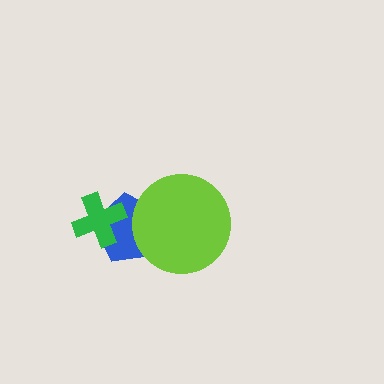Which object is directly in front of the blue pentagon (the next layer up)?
The green cross is directly in front of the blue pentagon.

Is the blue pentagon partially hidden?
Yes, it is partially covered by another shape.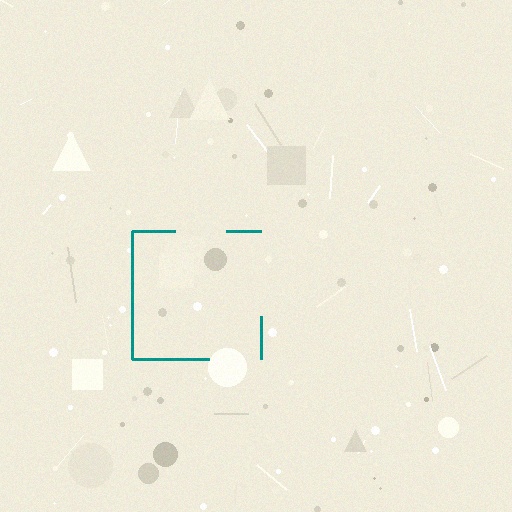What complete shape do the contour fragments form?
The contour fragments form a square.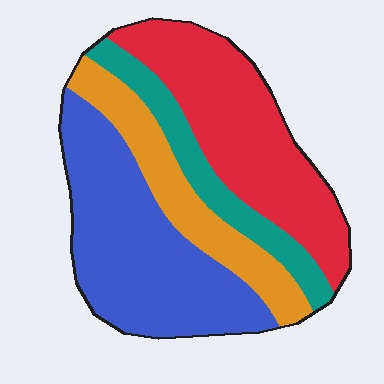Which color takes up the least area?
Teal, at roughly 15%.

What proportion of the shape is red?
Red covers about 30% of the shape.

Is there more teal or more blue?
Blue.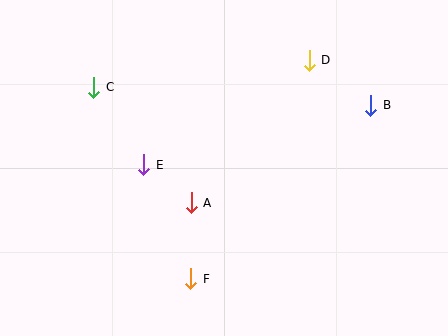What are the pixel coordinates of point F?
Point F is at (191, 279).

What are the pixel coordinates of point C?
Point C is at (94, 87).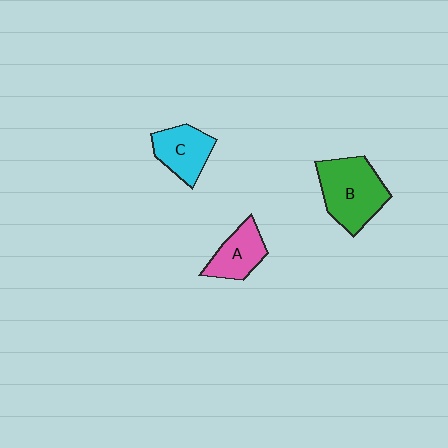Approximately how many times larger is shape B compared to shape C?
Approximately 1.5 times.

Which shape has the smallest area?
Shape A (pink).